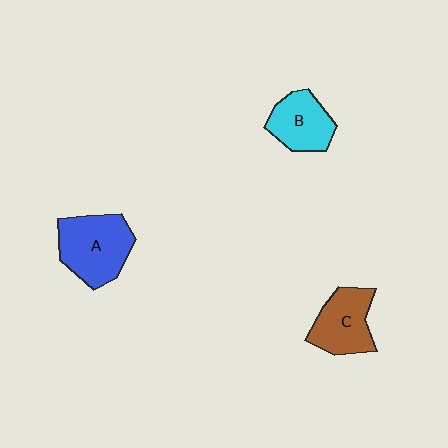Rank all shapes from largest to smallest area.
From largest to smallest: A (blue), C (brown), B (cyan).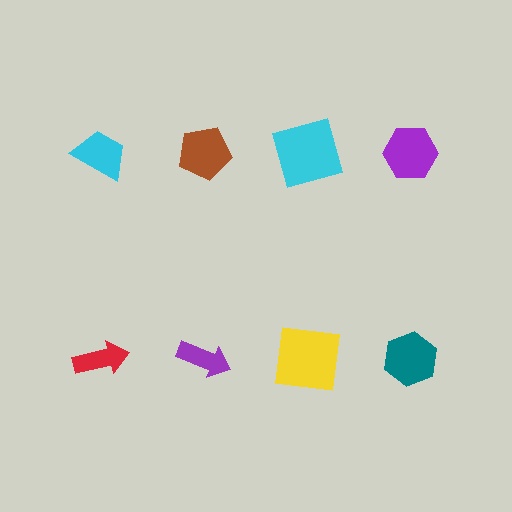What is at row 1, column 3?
A cyan square.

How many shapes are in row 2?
4 shapes.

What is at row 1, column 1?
A cyan trapezoid.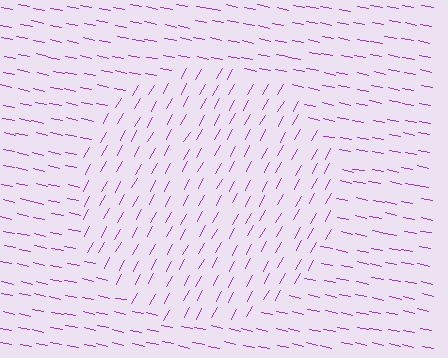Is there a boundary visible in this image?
Yes, there is a texture boundary formed by a change in line orientation.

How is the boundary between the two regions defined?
The boundary is defined purely by a change in line orientation (approximately 73 degrees difference). All lines are the same color and thickness.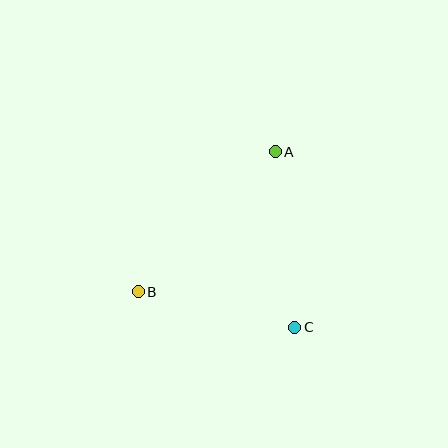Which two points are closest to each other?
Points B and C are closest to each other.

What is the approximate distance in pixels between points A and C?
The distance between A and C is approximately 176 pixels.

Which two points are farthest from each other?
Points A and B are farthest from each other.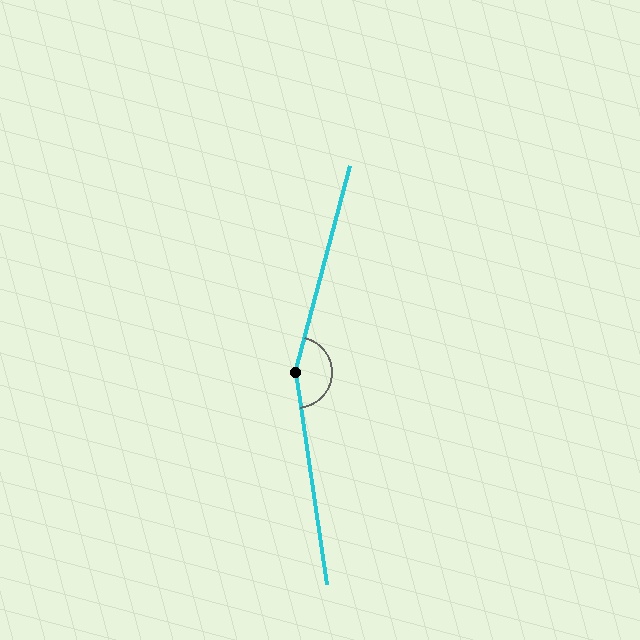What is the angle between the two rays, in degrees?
Approximately 157 degrees.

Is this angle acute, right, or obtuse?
It is obtuse.